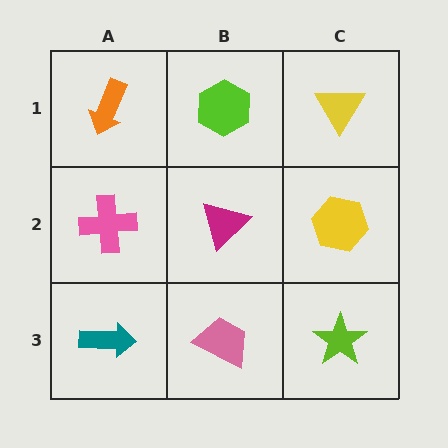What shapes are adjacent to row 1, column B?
A magenta triangle (row 2, column B), an orange arrow (row 1, column A), a yellow triangle (row 1, column C).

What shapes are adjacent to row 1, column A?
A pink cross (row 2, column A), a lime hexagon (row 1, column B).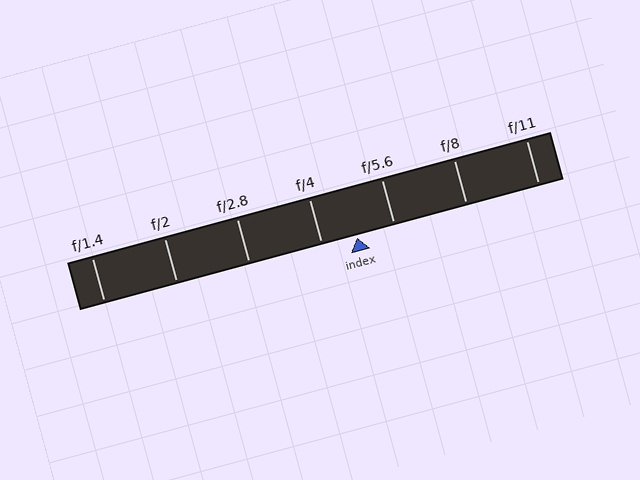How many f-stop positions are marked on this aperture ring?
There are 7 f-stop positions marked.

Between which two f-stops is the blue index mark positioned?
The index mark is between f/4 and f/5.6.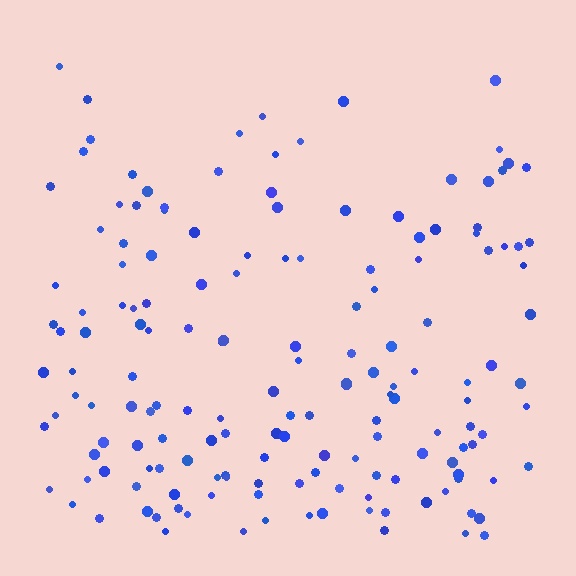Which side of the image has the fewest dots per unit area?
The top.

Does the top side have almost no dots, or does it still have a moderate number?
Still a moderate number, just noticeably fewer than the bottom.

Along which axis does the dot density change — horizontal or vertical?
Vertical.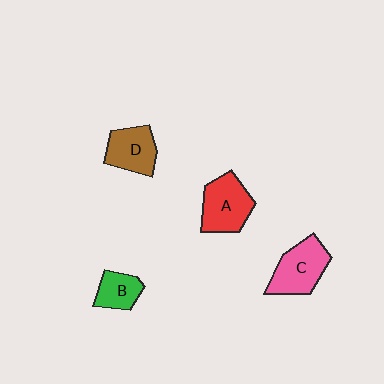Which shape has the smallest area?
Shape B (green).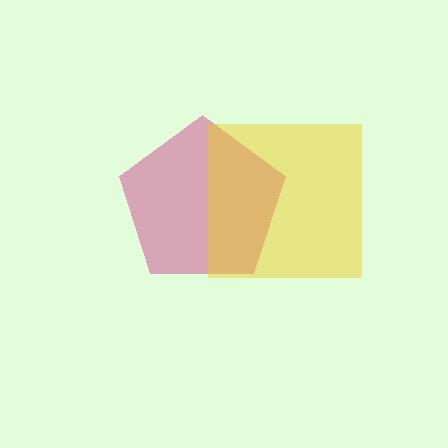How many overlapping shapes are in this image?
There are 2 overlapping shapes in the image.